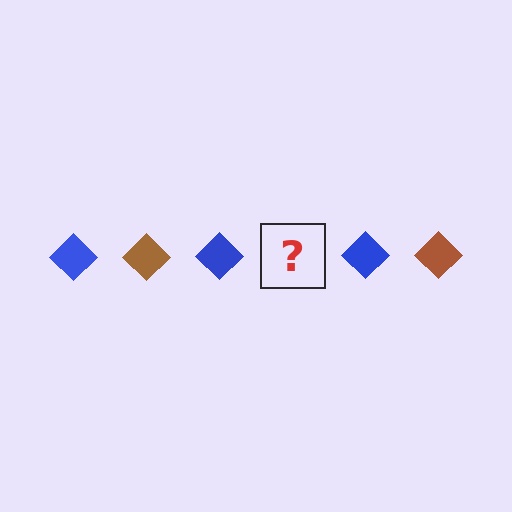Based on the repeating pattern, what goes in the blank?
The blank should be a brown diamond.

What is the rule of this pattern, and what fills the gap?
The rule is that the pattern cycles through blue, brown diamonds. The gap should be filled with a brown diamond.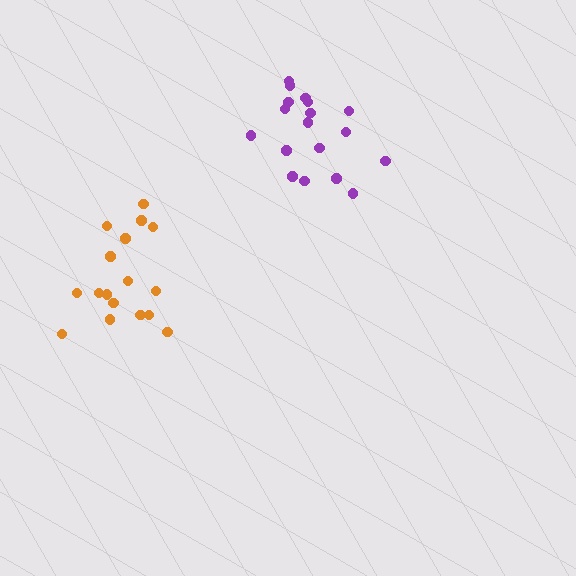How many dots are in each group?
Group 1: 18 dots, Group 2: 17 dots (35 total).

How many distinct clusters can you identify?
There are 2 distinct clusters.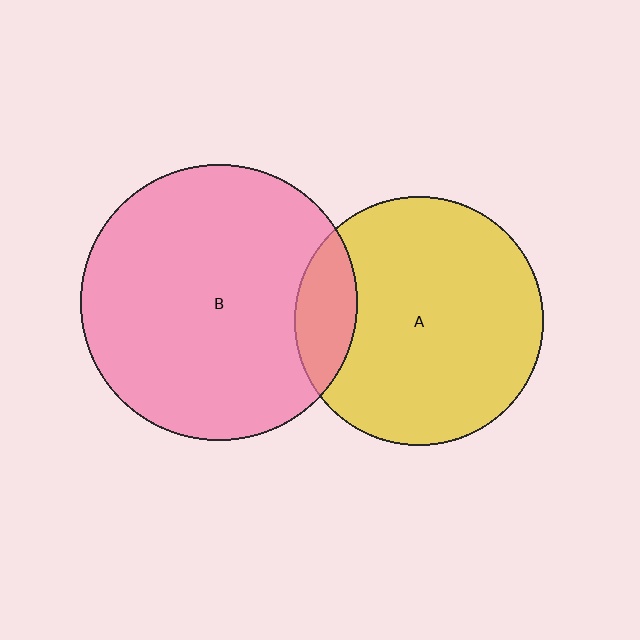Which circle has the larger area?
Circle B (pink).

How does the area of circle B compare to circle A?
Approximately 1.2 times.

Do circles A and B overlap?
Yes.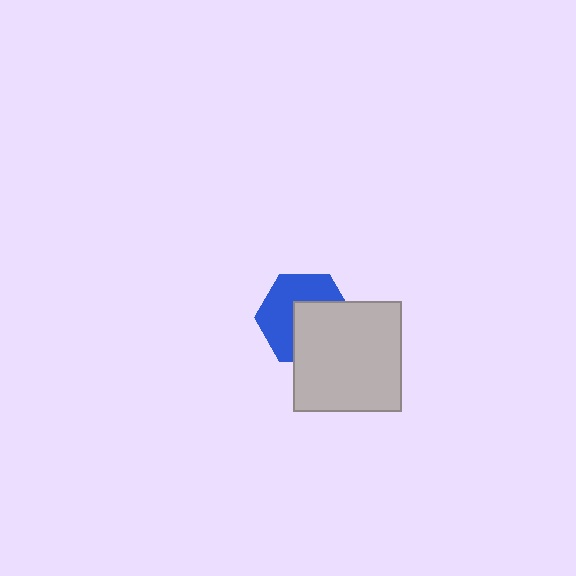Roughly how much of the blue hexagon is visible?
About half of it is visible (roughly 54%).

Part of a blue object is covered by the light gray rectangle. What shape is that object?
It is a hexagon.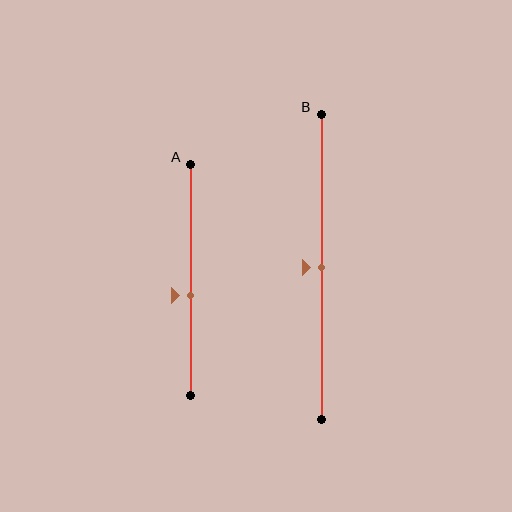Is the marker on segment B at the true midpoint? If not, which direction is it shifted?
Yes, the marker on segment B is at the true midpoint.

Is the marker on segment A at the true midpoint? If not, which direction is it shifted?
No, the marker on segment A is shifted downward by about 7% of the segment length.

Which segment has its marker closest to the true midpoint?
Segment B has its marker closest to the true midpoint.